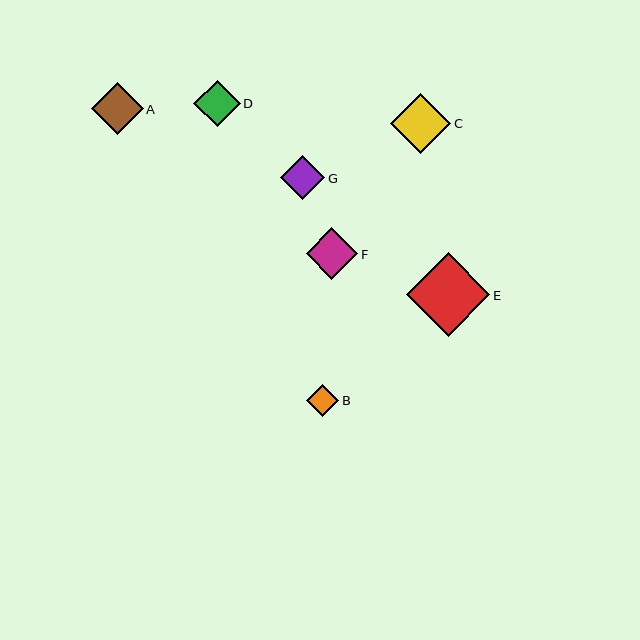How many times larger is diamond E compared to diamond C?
Diamond E is approximately 1.4 times the size of diamond C.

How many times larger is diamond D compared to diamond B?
Diamond D is approximately 1.4 times the size of diamond B.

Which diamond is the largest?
Diamond E is the largest with a size of approximately 84 pixels.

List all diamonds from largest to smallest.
From largest to smallest: E, C, A, F, D, G, B.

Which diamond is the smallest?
Diamond B is the smallest with a size of approximately 33 pixels.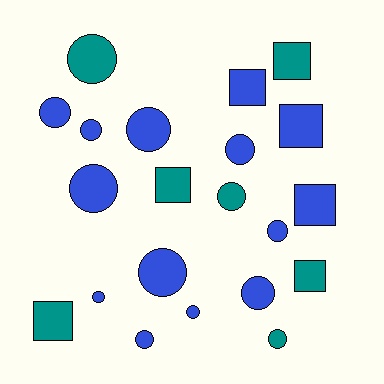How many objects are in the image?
There are 21 objects.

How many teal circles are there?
There are 3 teal circles.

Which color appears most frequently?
Blue, with 14 objects.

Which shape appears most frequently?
Circle, with 14 objects.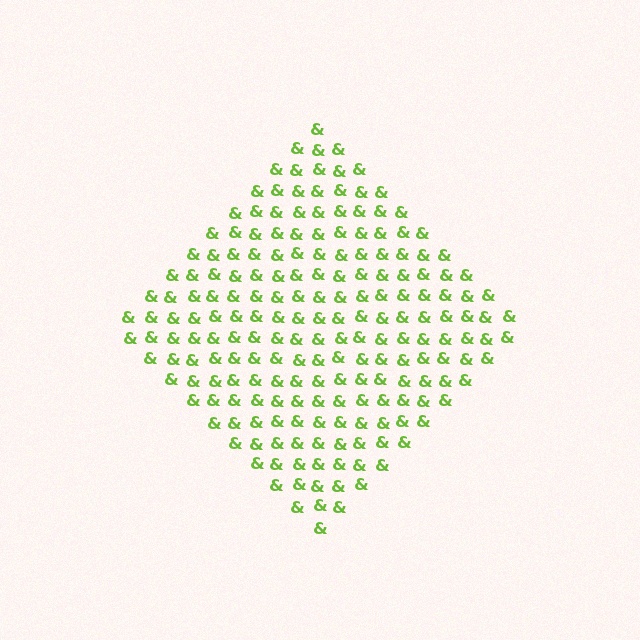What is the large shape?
The large shape is a diamond.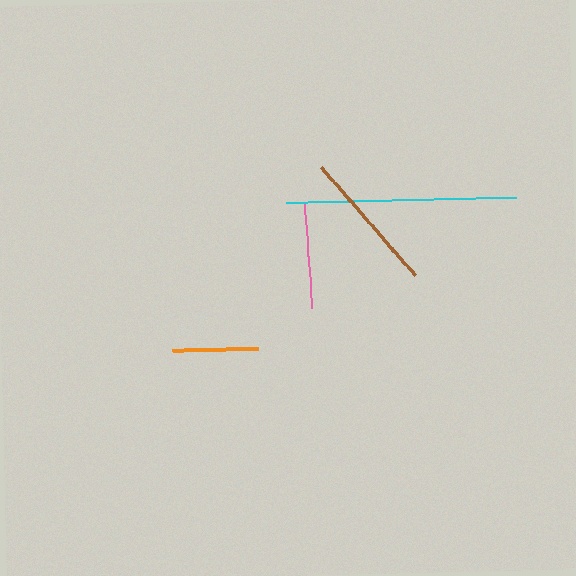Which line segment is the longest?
The cyan line is the longest at approximately 230 pixels.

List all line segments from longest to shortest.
From longest to shortest: cyan, brown, pink, orange.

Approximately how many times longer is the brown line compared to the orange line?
The brown line is approximately 1.6 times the length of the orange line.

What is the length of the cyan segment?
The cyan segment is approximately 230 pixels long.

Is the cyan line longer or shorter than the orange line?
The cyan line is longer than the orange line.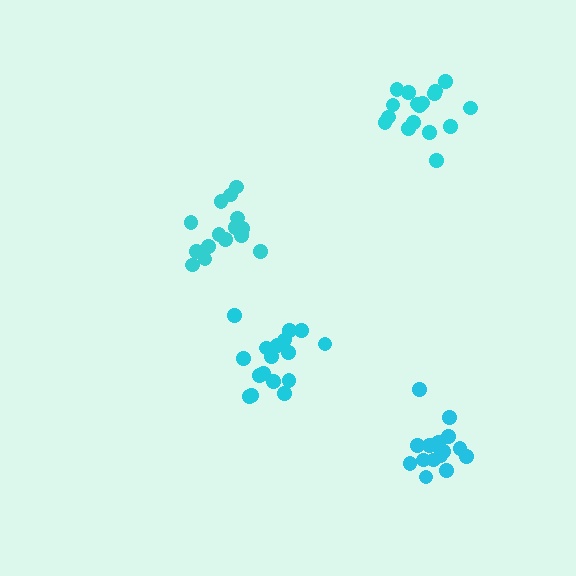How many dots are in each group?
Group 1: 16 dots, Group 2: 17 dots, Group 3: 17 dots, Group 4: 15 dots (65 total).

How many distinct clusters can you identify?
There are 4 distinct clusters.